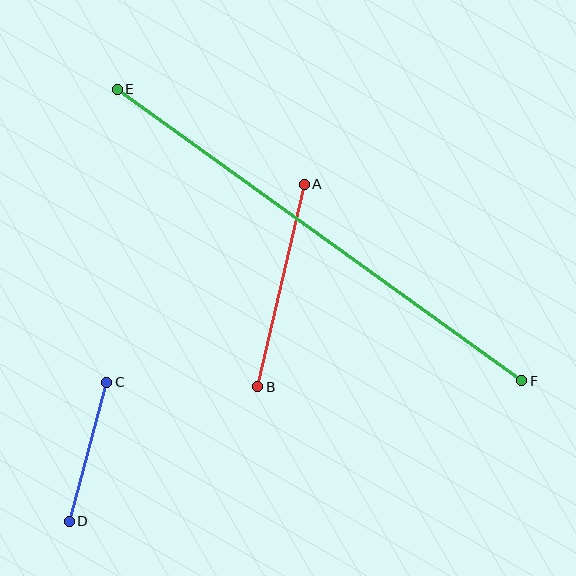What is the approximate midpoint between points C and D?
The midpoint is at approximately (88, 452) pixels.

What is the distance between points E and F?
The distance is approximately 498 pixels.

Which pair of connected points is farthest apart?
Points E and F are farthest apart.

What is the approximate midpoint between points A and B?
The midpoint is at approximately (281, 286) pixels.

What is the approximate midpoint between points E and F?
The midpoint is at approximately (319, 235) pixels.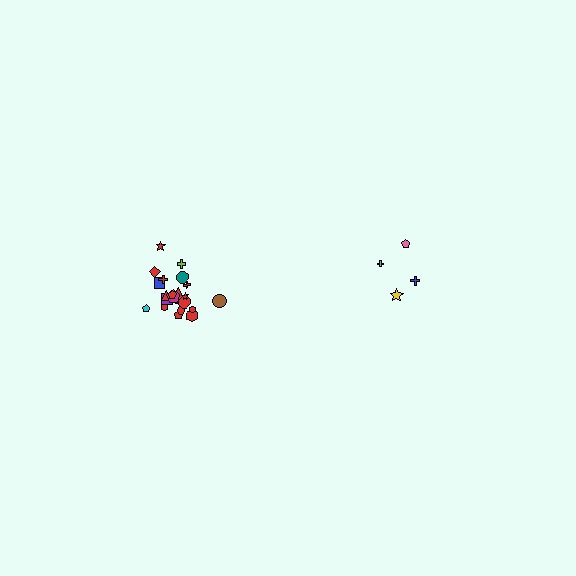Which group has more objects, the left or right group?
The left group.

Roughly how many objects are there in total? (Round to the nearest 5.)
Roughly 25 objects in total.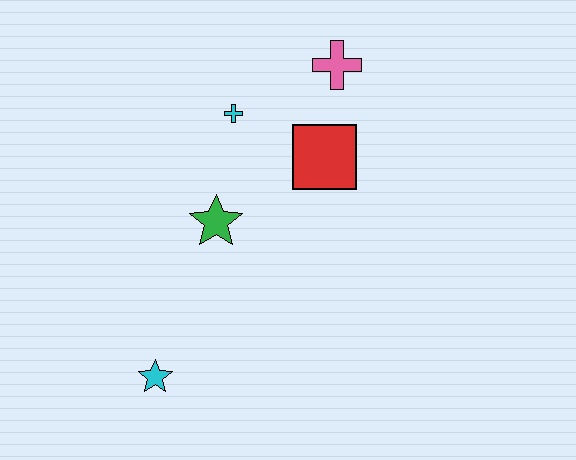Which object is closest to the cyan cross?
The red square is closest to the cyan cross.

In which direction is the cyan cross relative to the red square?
The cyan cross is to the left of the red square.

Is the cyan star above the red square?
No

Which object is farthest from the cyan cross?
The cyan star is farthest from the cyan cross.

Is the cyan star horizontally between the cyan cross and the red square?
No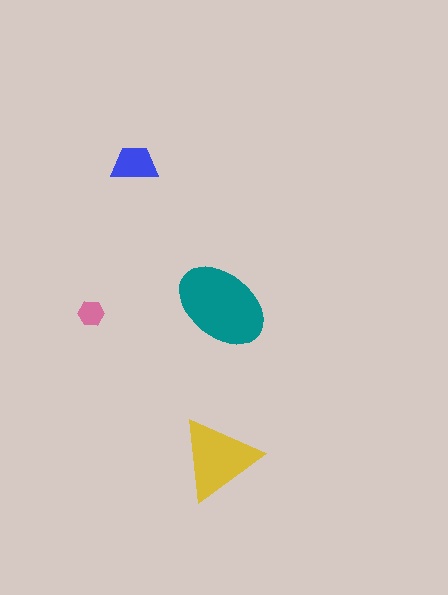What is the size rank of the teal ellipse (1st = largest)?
1st.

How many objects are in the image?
There are 4 objects in the image.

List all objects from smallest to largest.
The pink hexagon, the blue trapezoid, the yellow triangle, the teal ellipse.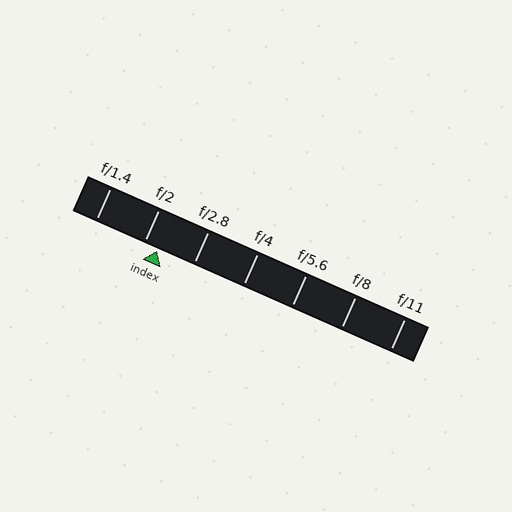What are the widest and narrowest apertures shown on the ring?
The widest aperture shown is f/1.4 and the narrowest is f/11.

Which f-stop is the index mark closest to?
The index mark is closest to f/2.